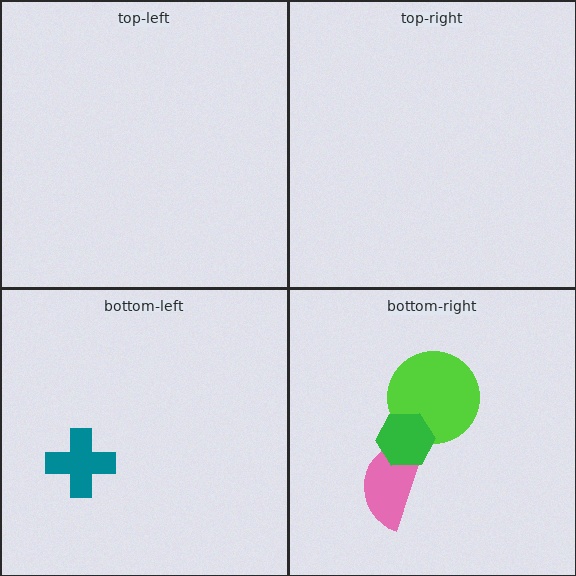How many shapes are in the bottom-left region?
1.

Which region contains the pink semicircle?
The bottom-right region.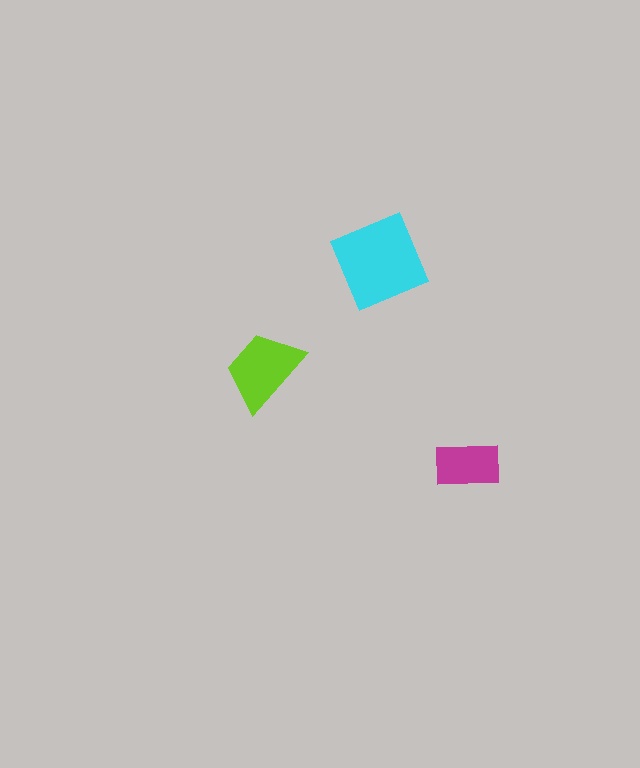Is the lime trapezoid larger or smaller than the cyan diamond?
Smaller.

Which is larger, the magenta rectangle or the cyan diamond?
The cyan diamond.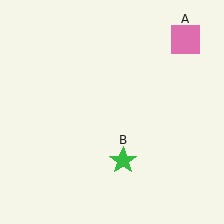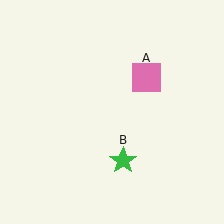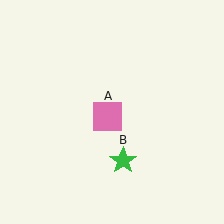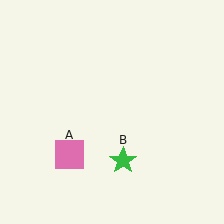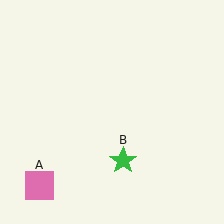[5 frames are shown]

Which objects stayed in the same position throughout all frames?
Green star (object B) remained stationary.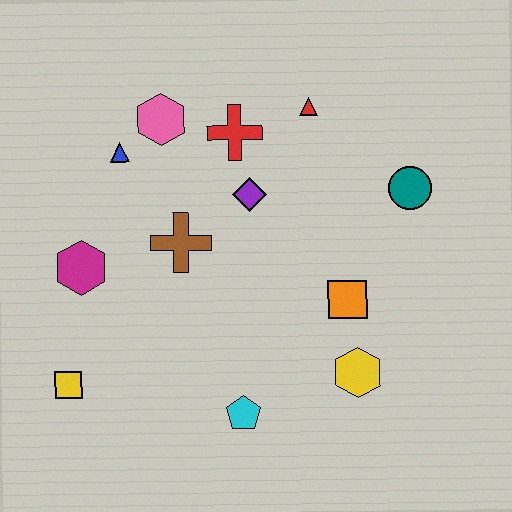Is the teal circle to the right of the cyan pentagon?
Yes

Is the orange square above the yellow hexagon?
Yes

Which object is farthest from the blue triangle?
The yellow hexagon is farthest from the blue triangle.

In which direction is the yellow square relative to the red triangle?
The yellow square is below the red triangle.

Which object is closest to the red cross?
The purple diamond is closest to the red cross.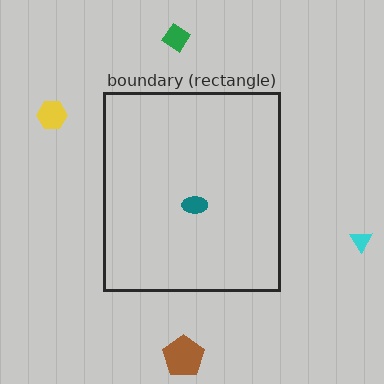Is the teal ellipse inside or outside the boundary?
Inside.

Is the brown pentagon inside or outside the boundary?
Outside.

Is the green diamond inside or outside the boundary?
Outside.